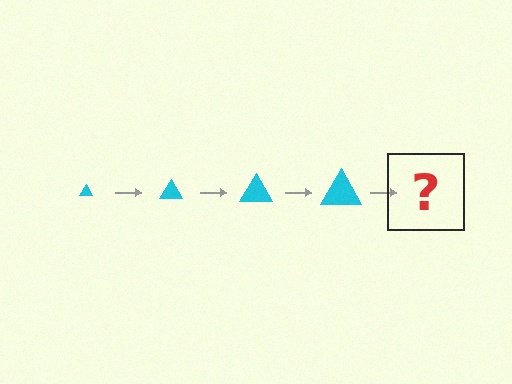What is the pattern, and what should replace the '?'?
The pattern is that the triangle gets progressively larger each step. The '?' should be a cyan triangle, larger than the previous one.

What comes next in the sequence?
The next element should be a cyan triangle, larger than the previous one.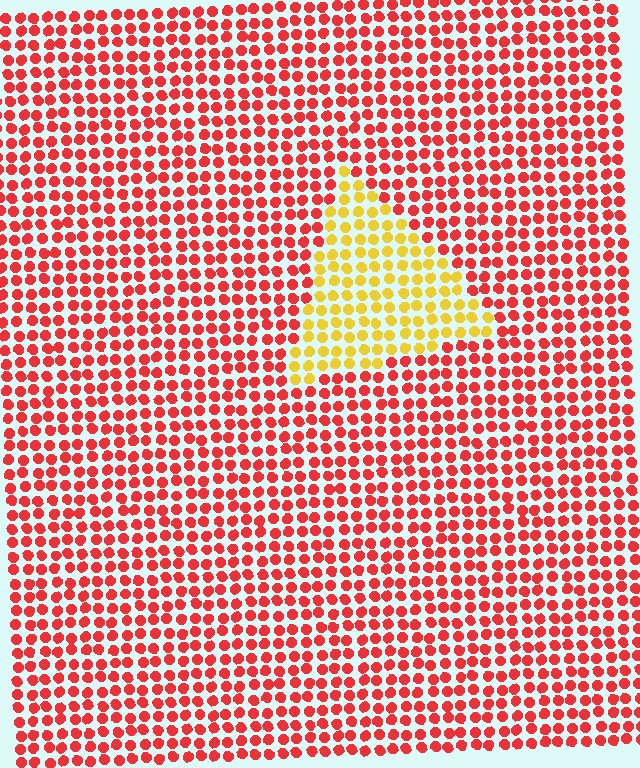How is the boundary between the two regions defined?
The boundary is defined purely by a slight shift in hue (about 53 degrees). Spacing, size, and orientation are identical on both sides.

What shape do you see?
I see a triangle.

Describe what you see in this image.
The image is filled with small red elements in a uniform arrangement. A triangle-shaped region is visible where the elements are tinted to a slightly different hue, forming a subtle color boundary.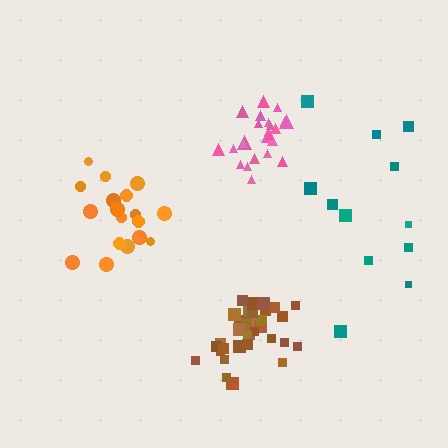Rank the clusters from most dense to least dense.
pink, brown, orange, teal.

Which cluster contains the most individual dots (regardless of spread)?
Brown (34).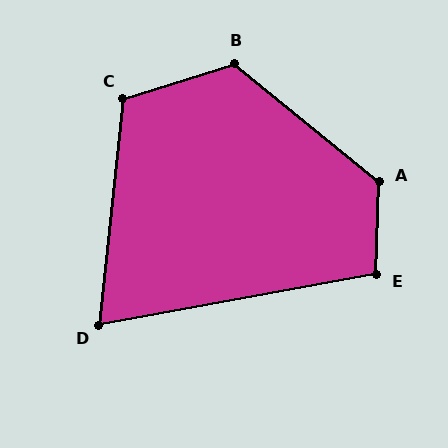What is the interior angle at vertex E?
Approximately 102 degrees (obtuse).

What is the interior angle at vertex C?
Approximately 114 degrees (obtuse).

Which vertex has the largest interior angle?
A, at approximately 128 degrees.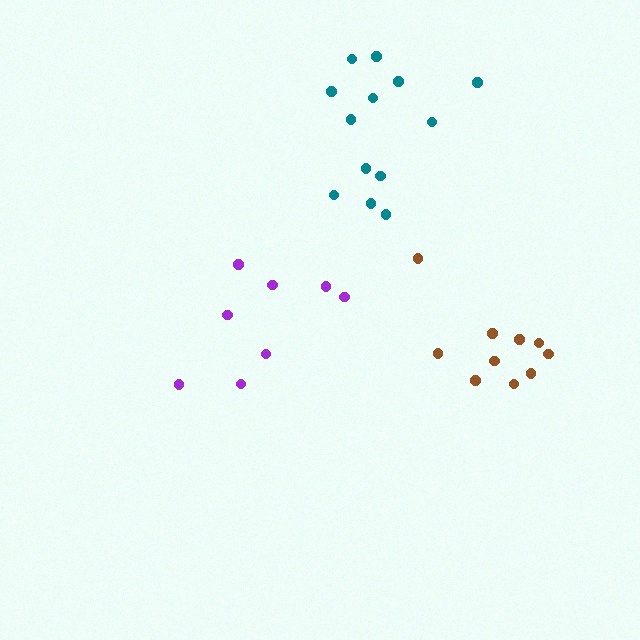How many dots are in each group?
Group 1: 8 dots, Group 2: 10 dots, Group 3: 13 dots (31 total).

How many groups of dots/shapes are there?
There are 3 groups.